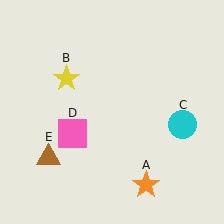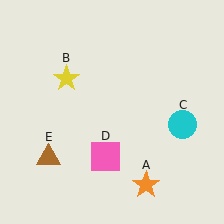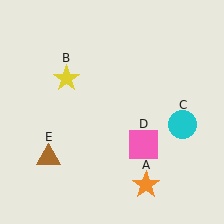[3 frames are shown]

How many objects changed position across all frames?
1 object changed position: pink square (object D).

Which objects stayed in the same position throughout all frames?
Orange star (object A) and yellow star (object B) and cyan circle (object C) and brown triangle (object E) remained stationary.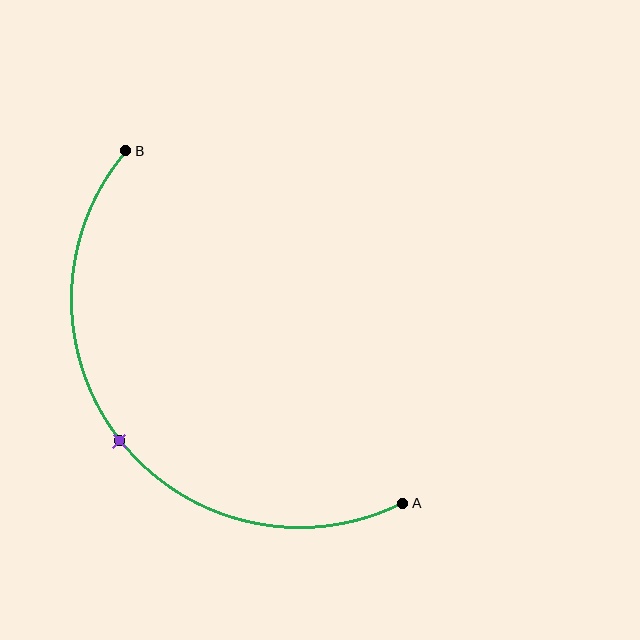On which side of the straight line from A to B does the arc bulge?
The arc bulges below and to the left of the straight line connecting A and B.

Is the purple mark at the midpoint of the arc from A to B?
Yes. The purple mark lies on the arc at equal arc-length from both A and B — it is the arc midpoint.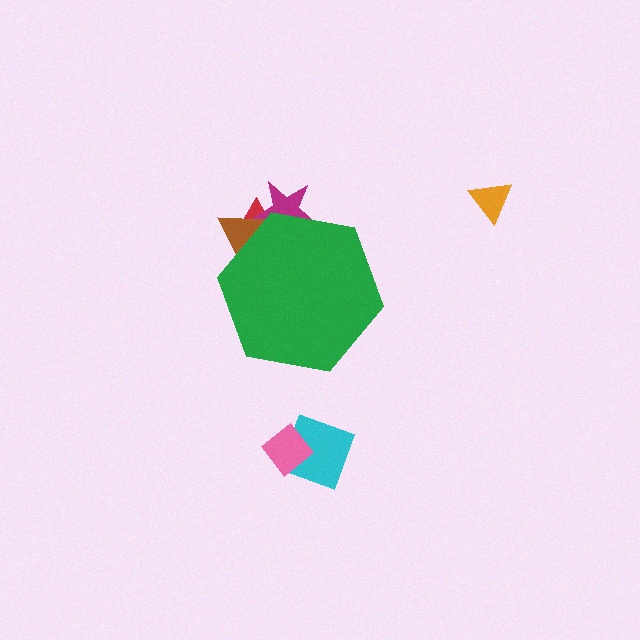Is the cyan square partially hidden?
No, the cyan square is fully visible.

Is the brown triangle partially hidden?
Yes, the brown triangle is partially hidden behind the green hexagon.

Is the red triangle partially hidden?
Yes, the red triangle is partially hidden behind the green hexagon.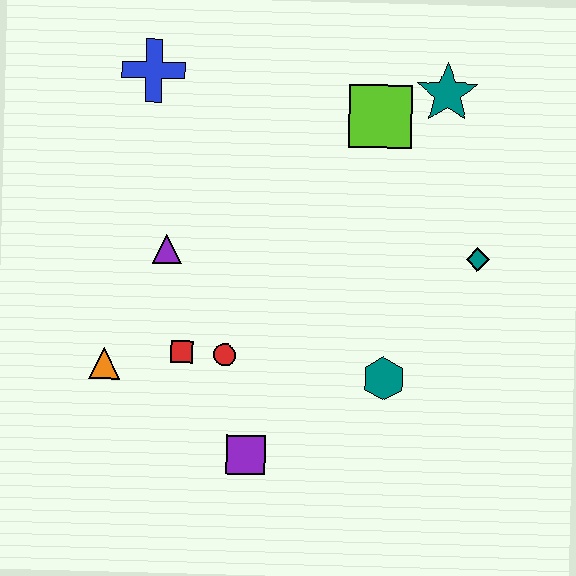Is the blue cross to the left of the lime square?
Yes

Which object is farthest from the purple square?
The teal star is farthest from the purple square.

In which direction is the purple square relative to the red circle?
The purple square is below the red circle.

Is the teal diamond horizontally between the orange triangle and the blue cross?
No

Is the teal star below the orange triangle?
No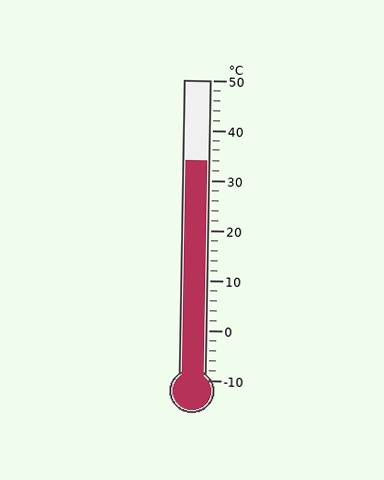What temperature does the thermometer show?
The thermometer shows approximately 34°C.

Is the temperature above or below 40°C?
The temperature is below 40°C.